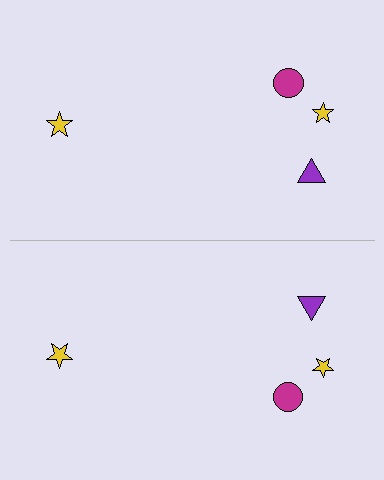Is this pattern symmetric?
Yes, this pattern has bilateral (reflection) symmetry.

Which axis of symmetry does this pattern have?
The pattern has a horizontal axis of symmetry running through the center of the image.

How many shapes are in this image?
There are 8 shapes in this image.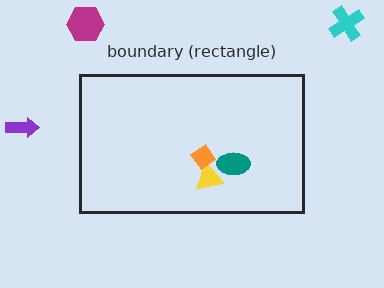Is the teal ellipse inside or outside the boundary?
Inside.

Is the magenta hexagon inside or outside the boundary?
Outside.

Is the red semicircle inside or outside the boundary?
Outside.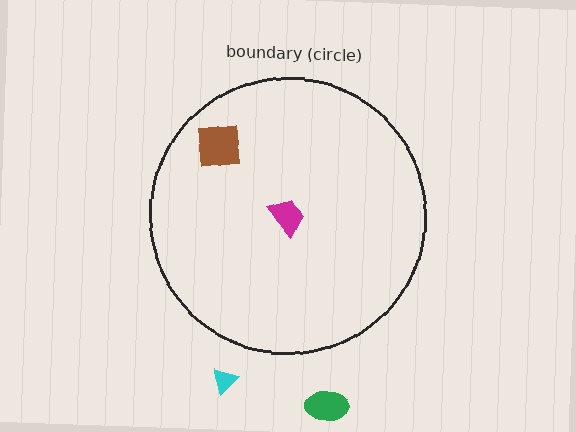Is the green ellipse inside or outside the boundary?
Outside.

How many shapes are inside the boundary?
2 inside, 2 outside.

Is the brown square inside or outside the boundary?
Inside.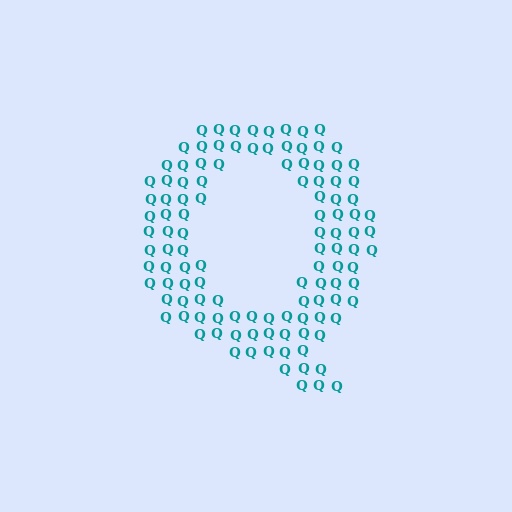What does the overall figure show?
The overall figure shows the letter Q.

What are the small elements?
The small elements are letter Q's.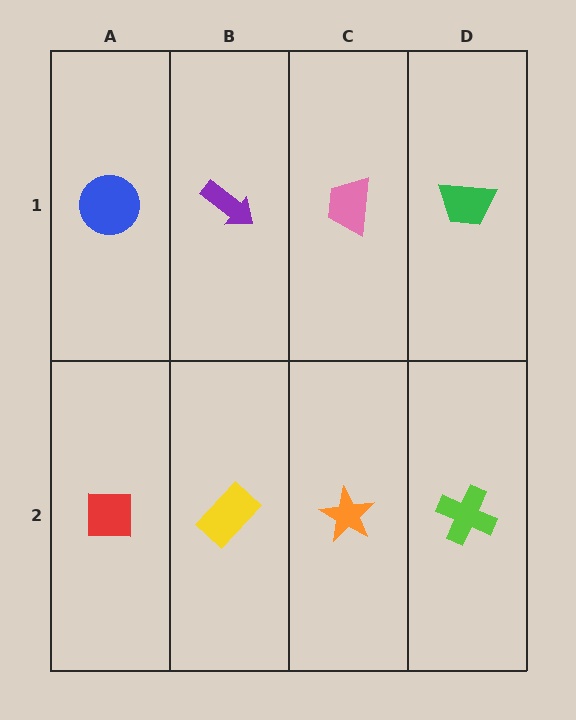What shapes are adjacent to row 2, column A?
A blue circle (row 1, column A), a yellow rectangle (row 2, column B).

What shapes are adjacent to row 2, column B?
A purple arrow (row 1, column B), a red square (row 2, column A), an orange star (row 2, column C).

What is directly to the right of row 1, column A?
A purple arrow.